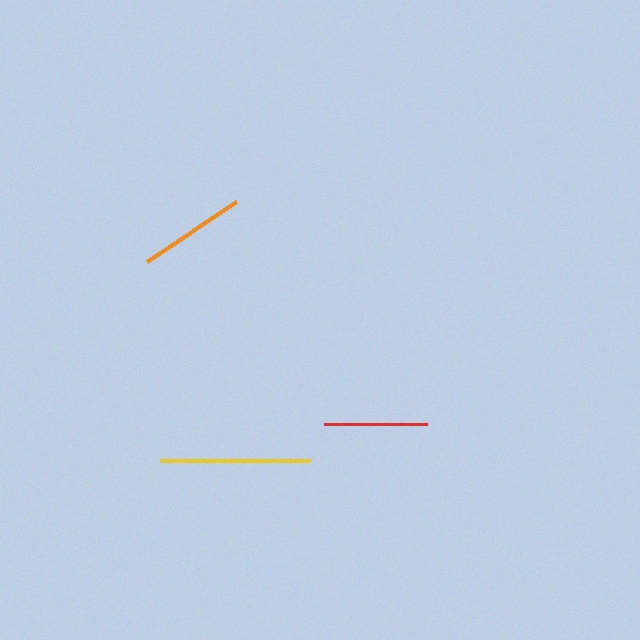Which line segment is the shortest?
The red line is the shortest at approximately 103 pixels.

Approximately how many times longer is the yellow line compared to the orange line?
The yellow line is approximately 1.4 times the length of the orange line.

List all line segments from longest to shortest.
From longest to shortest: yellow, orange, red.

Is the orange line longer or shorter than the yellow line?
The yellow line is longer than the orange line.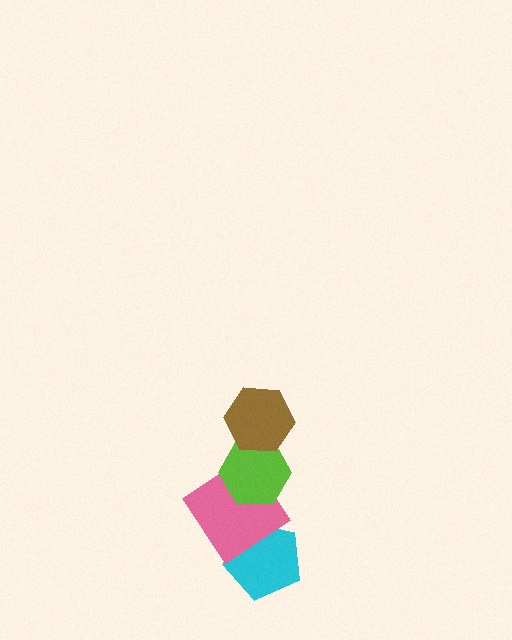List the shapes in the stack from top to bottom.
From top to bottom: the brown hexagon, the lime hexagon, the pink diamond, the cyan pentagon.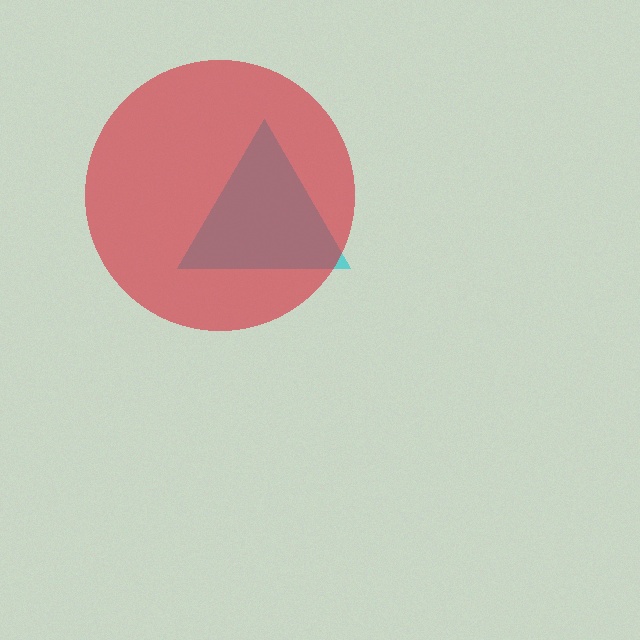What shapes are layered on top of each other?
The layered shapes are: a cyan triangle, a red circle.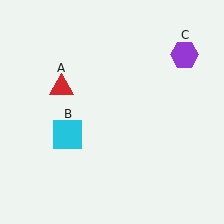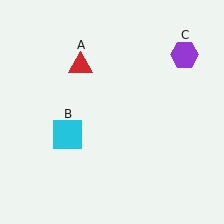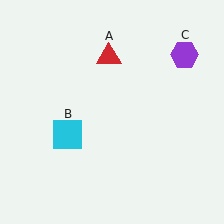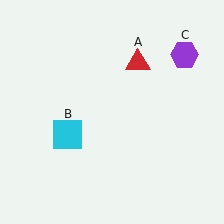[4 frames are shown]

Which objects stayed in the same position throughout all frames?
Cyan square (object B) and purple hexagon (object C) remained stationary.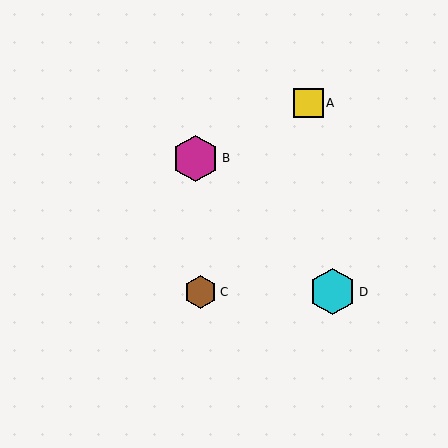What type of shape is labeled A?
Shape A is a yellow square.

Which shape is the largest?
The cyan hexagon (labeled D) is the largest.